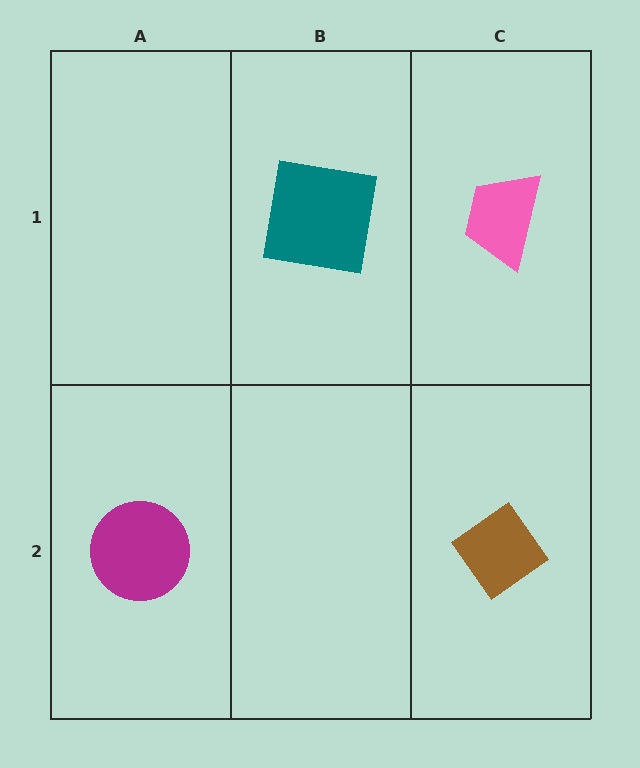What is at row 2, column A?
A magenta circle.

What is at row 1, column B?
A teal square.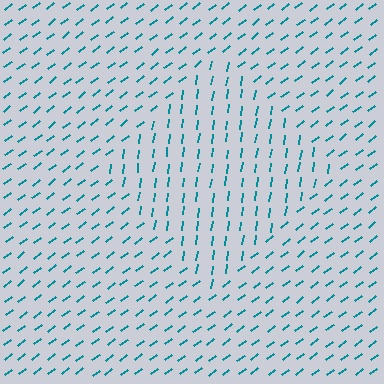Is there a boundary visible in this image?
Yes, there is a texture boundary formed by a change in line orientation.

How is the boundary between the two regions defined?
The boundary is defined purely by a change in line orientation (approximately 45 degrees difference). All lines are the same color and thickness.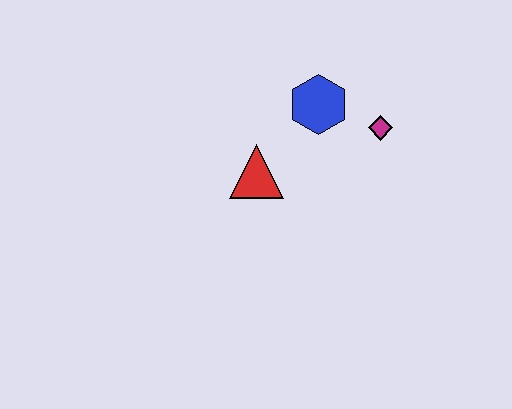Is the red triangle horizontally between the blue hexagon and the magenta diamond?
No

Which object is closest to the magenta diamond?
The blue hexagon is closest to the magenta diamond.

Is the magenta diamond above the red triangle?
Yes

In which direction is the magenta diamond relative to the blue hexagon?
The magenta diamond is to the right of the blue hexagon.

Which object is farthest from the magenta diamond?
The red triangle is farthest from the magenta diamond.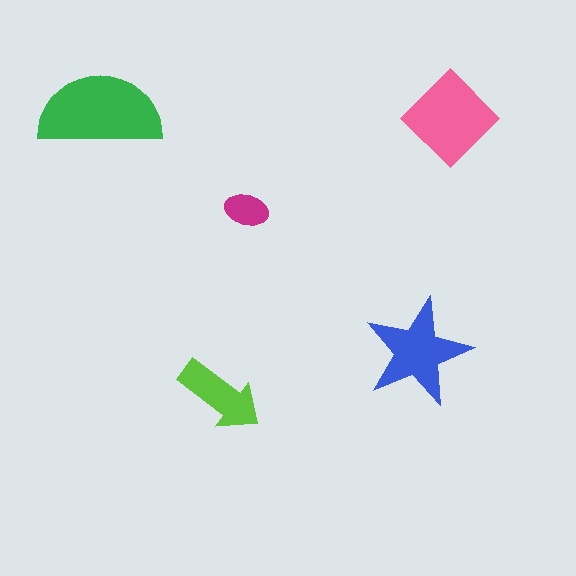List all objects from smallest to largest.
The magenta ellipse, the lime arrow, the blue star, the pink diamond, the green semicircle.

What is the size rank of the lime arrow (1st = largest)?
4th.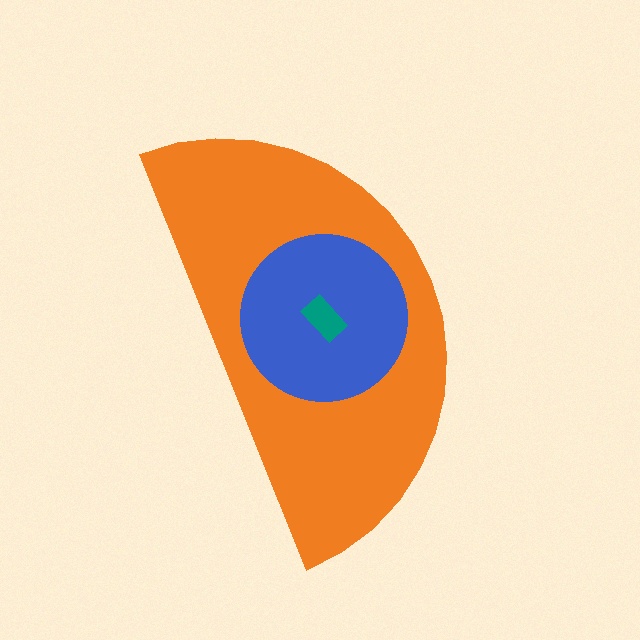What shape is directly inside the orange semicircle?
The blue circle.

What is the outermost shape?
The orange semicircle.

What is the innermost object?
The teal rectangle.